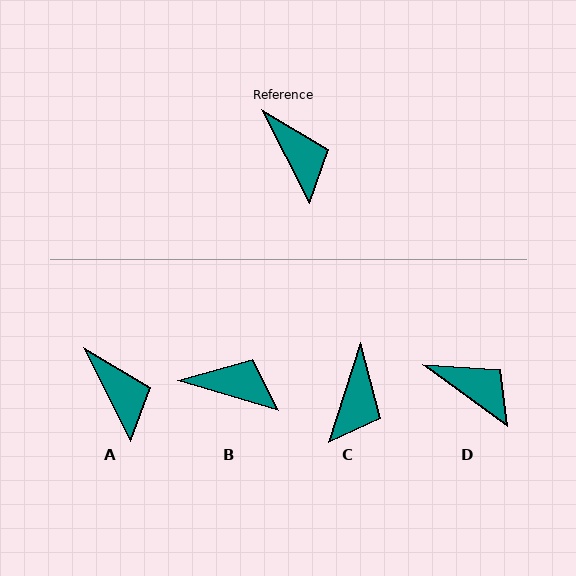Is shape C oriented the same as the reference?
No, it is off by about 45 degrees.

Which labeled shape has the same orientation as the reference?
A.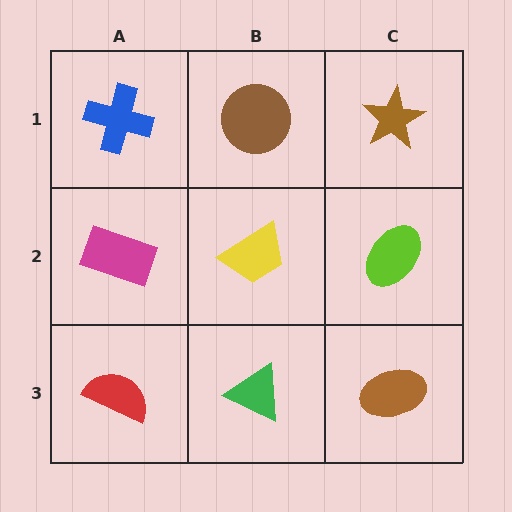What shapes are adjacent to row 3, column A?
A magenta rectangle (row 2, column A), a green triangle (row 3, column B).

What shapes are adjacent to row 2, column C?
A brown star (row 1, column C), a brown ellipse (row 3, column C), a yellow trapezoid (row 2, column B).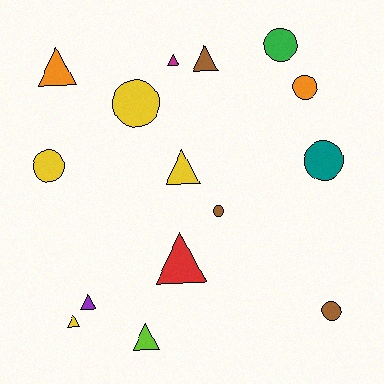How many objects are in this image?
There are 15 objects.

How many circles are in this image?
There are 7 circles.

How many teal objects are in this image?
There is 1 teal object.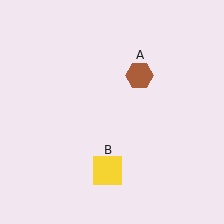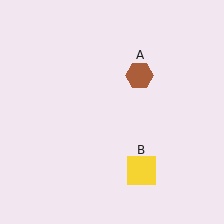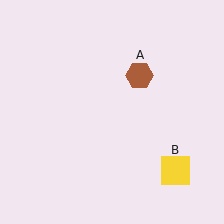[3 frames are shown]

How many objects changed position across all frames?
1 object changed position: yellow square (object B).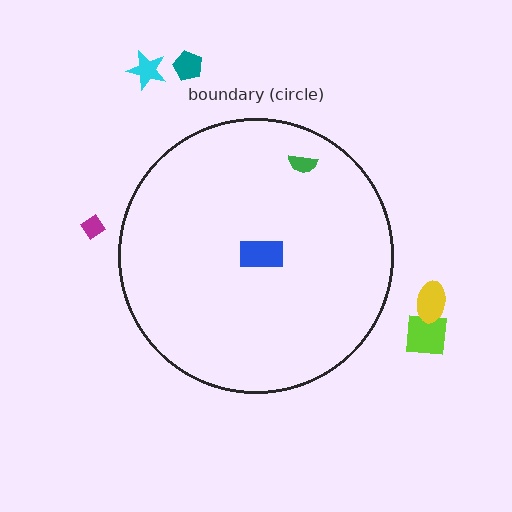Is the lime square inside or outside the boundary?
Outside.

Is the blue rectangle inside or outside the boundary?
Inside.